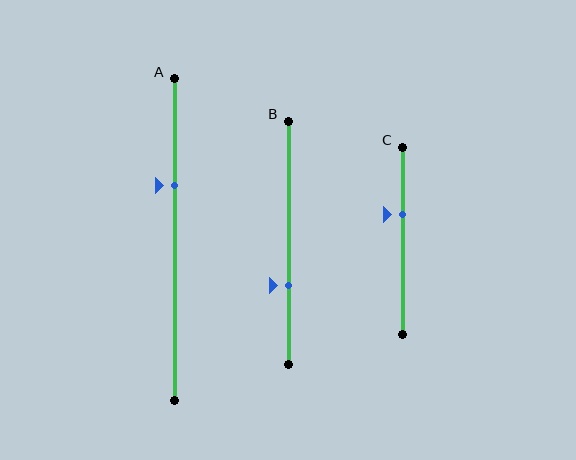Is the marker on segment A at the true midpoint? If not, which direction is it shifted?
No, the marker on segment A is shifted upward by about 17% of the segment length.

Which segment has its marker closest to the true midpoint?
Segment C has its marker closest to the true midpoint.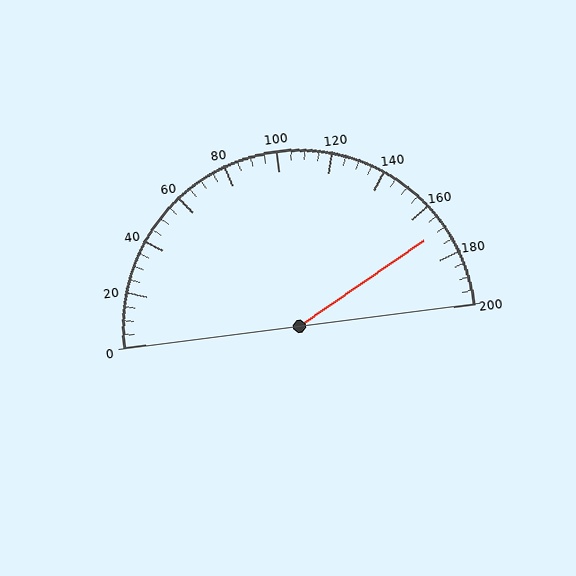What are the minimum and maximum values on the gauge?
The gauge ranges from 0 to 200.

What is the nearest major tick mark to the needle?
The nearest major tick mark is 160.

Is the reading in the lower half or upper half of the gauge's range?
The reading is in the upper half of the range (0 to 200).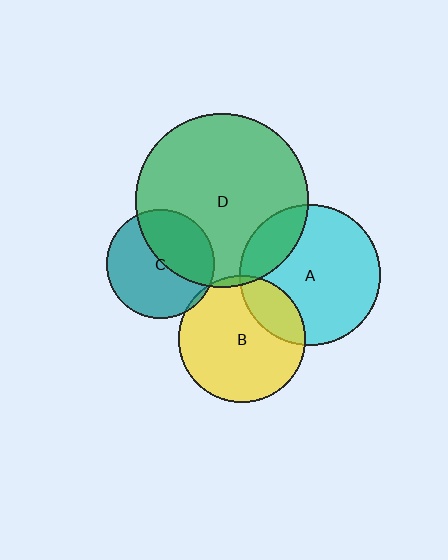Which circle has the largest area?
Circle D (green).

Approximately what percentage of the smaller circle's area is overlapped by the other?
Approximately 20%.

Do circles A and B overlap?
Yes.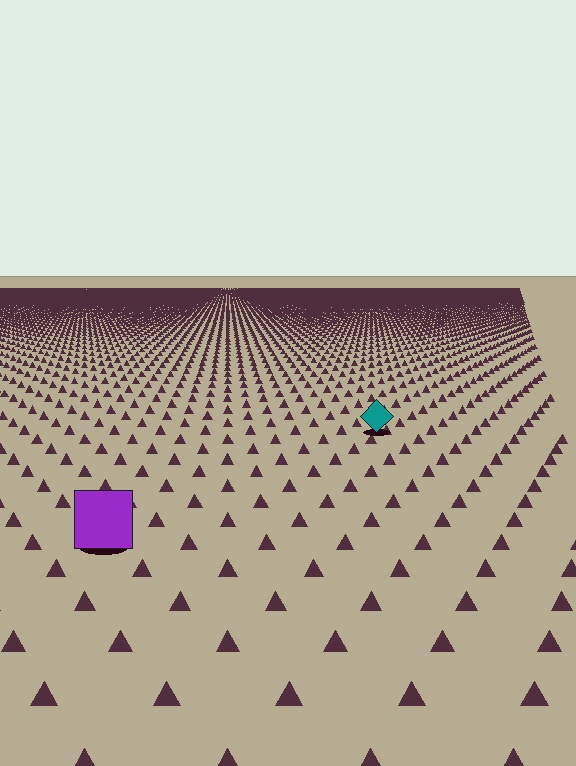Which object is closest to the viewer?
The purple square is closest. The texture marks near it are larger and more spread out.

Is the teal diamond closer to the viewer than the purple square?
No. The purple square is closer — you can tell from the texture gradient: the ground texture is coarser near it.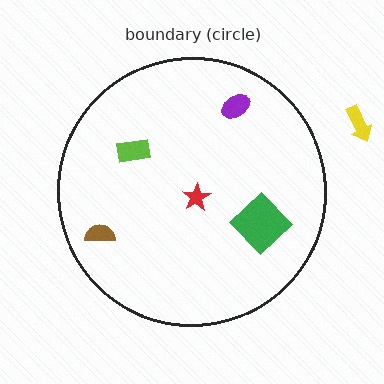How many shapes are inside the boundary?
5 inside, 1 outside.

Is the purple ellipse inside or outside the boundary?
Inside.